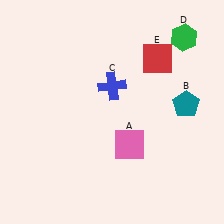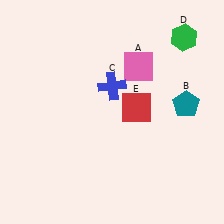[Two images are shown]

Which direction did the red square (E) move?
The red square (E) moved down.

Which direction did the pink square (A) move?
The pink square (A) moved up.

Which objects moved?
The objects that moved are: the pink square (A), the red square (E).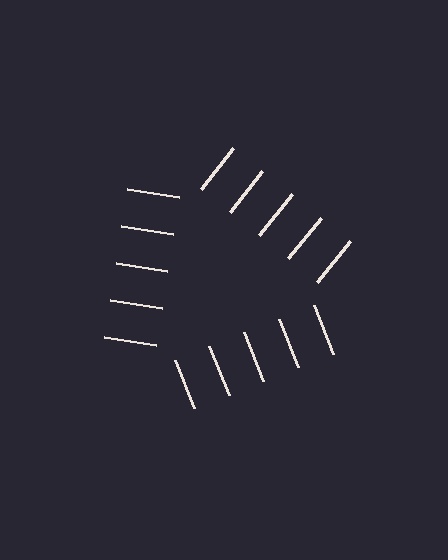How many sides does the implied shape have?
3 sides — the line-ends trace a triangle.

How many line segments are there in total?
15 — 5 along each of the 3 edges.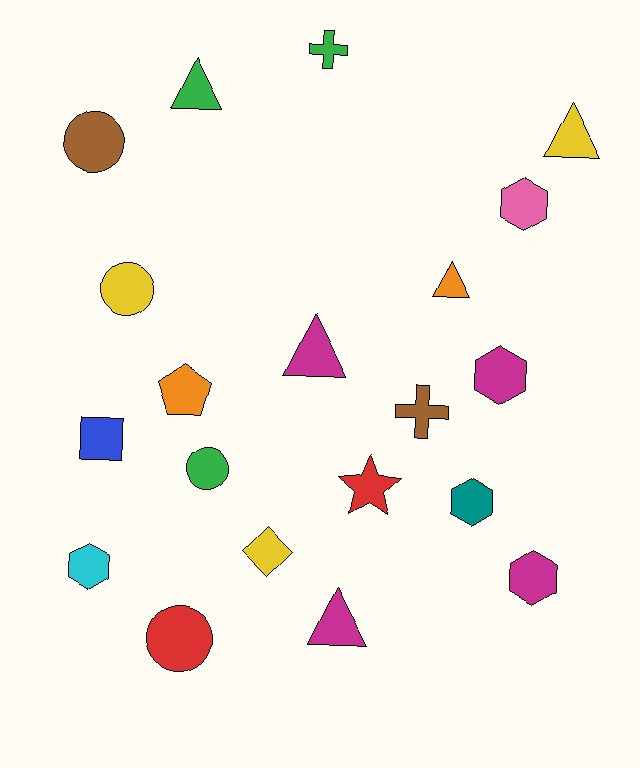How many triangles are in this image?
There are 5 triangles.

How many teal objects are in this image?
There is 1 teal object.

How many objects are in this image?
There are 20 objects.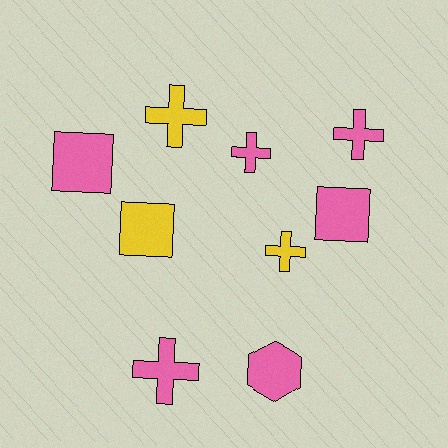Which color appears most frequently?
Pink, with 6 objects.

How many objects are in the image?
There are 9 objects.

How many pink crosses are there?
There are 3 pink crosses.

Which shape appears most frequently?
Cross, with 5 objects.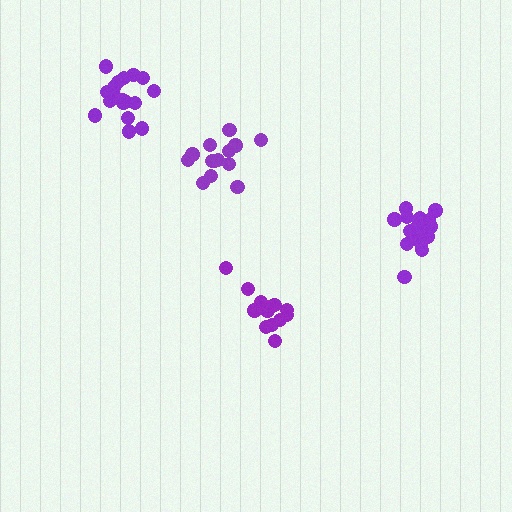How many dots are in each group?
Group 1: 14 dots, Group 2: 14 dots, Group 3: 18 dots, Group 4: 19 dots (65 total).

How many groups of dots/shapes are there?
There are 4 groups.